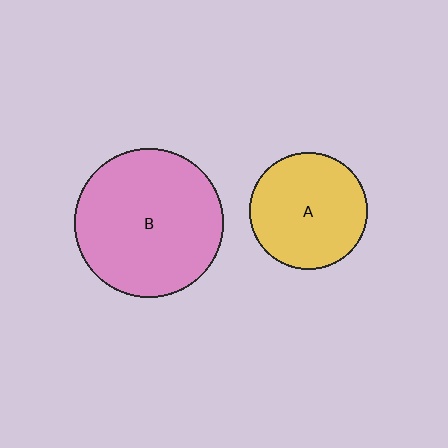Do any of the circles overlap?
No, none of the circles overlap.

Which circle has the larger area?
Circle B (pink).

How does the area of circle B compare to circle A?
Approximately 1.6 times.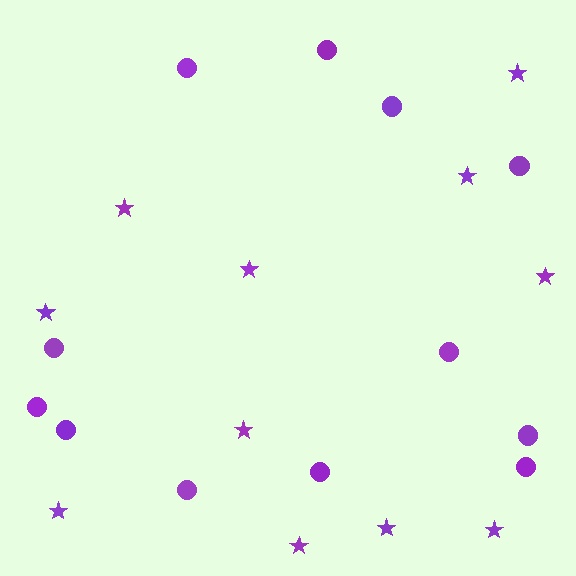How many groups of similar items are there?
There are 2 groups: one group of circles (12) and one group of stars (11).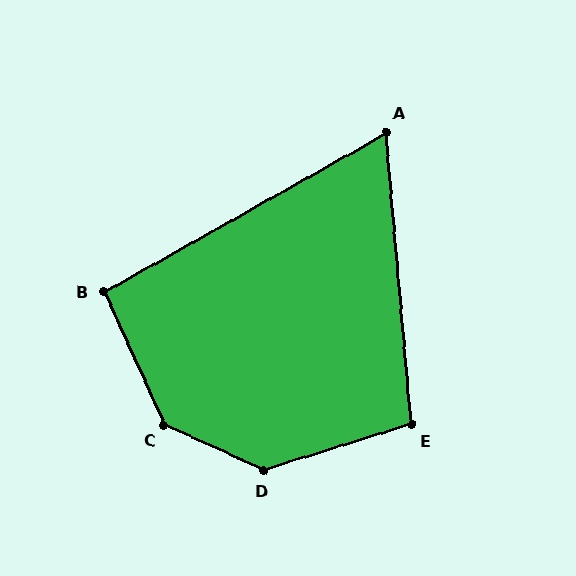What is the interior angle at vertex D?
Approximately 138 degrees (obtuse).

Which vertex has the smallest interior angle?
A, at approximately 65 degrees.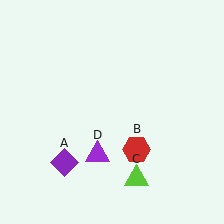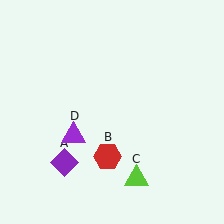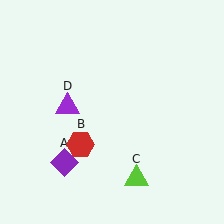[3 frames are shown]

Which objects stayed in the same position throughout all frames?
Purple diamond (object A) and lime triangle (object C) remained stationary.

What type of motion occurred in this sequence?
The red hexagon (object B), purple triangle (object D) rotated clockwise around the center of the scene.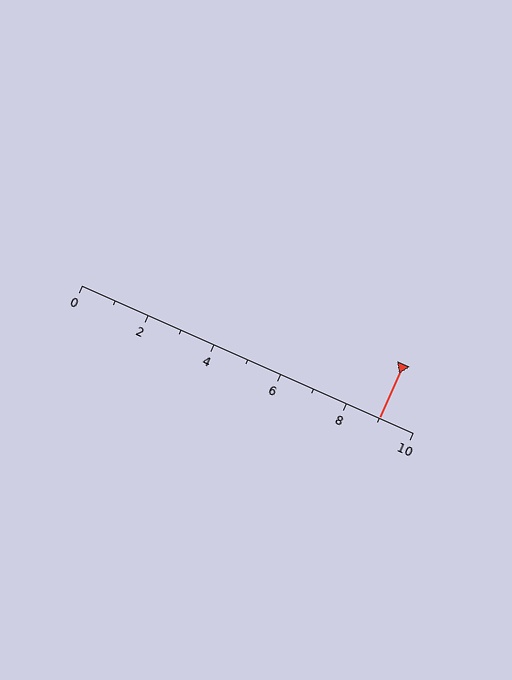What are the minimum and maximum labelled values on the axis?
The axis runs from 0 to 10.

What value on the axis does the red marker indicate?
The marker indicates approximately 9.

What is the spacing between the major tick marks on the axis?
The major ticks are spaced 2 apart.